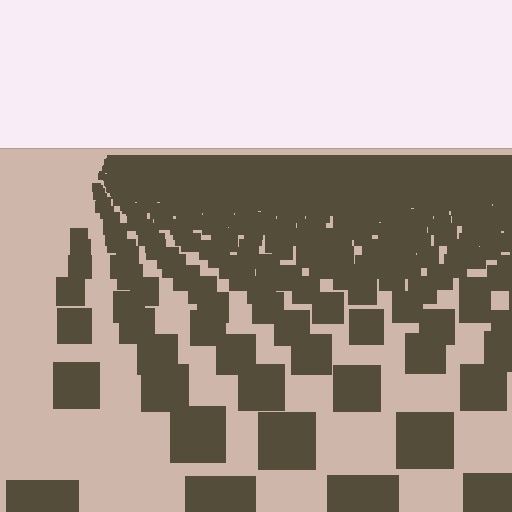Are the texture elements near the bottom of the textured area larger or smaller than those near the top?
Larger. Near the bottom, elements are closer to the viewer and appear at a bigger on-screen size.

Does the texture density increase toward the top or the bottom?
Density increases toward the top.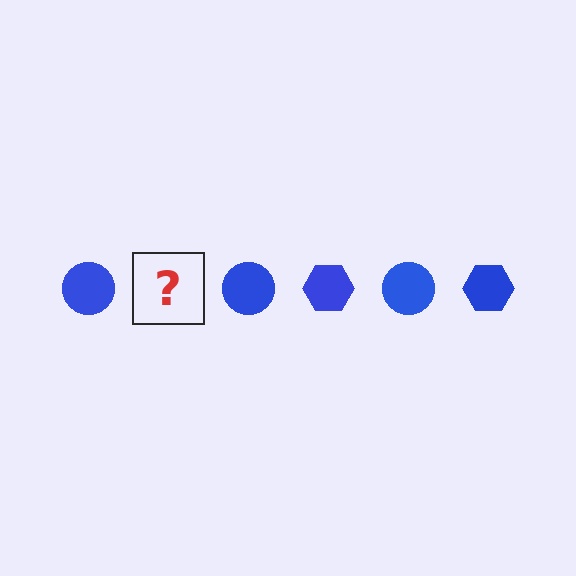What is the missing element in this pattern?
The missing element is a blue hexagon.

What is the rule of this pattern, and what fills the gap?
The rule is that the pattern cycles through circle, hexagon shapes in blue. The gap should be filled with a blue hexagon.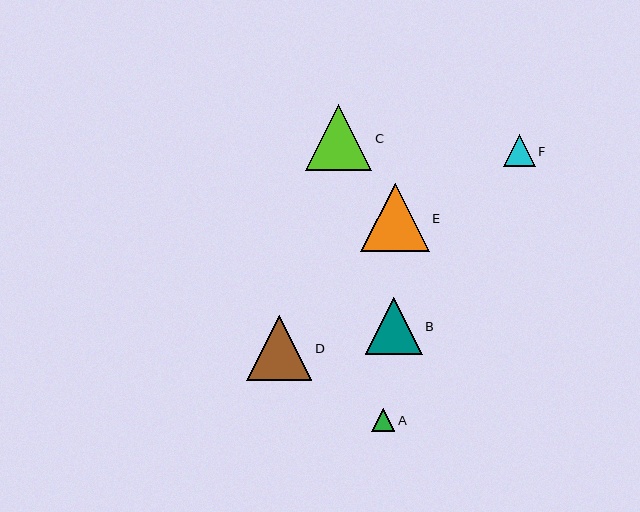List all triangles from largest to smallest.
From largest to smallest: E, C, D, B, F, A.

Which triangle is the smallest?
Triangle A is the smallest with a size of approximately 23 pixels.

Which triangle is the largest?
Triangle E is the largest with a size of approximately 68 pixels.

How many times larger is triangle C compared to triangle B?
Triangle C is approximately 1.2 times the size of triangle B.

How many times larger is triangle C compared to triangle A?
Triangle C is approximately 2.9 times the size of triangle A.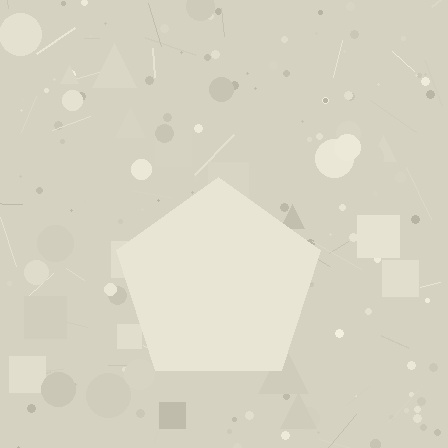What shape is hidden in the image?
A pentagon is hidden in the image.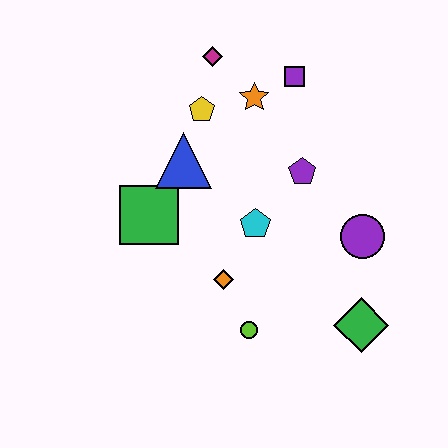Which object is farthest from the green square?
The green diamond is farthest from the green square.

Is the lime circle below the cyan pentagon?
Yes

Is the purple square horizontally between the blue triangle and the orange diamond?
No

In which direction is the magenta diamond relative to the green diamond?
The magenta diamond is above the green diamond.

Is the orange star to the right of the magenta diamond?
Yes